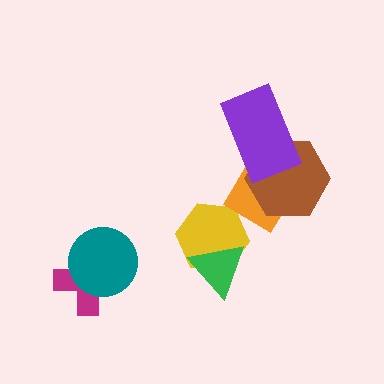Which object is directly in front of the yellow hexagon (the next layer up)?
The orange diamond is directly in front of the yellow hexagon.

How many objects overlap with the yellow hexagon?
2 objects overlap with the yellow hexagon.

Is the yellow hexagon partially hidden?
Yes, it is partially covered by another shape.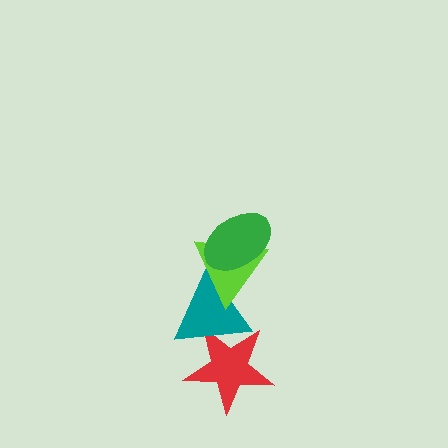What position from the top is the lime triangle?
The lime triangle is 2nd from the top.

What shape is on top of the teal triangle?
The lime triangle is on top of the teal triangle.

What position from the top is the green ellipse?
The green ellipse is 1st from the top.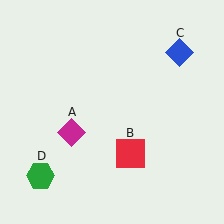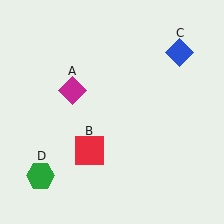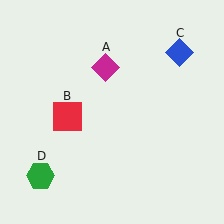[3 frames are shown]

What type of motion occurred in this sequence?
The magenta diamond (object A), red square (object B) rotated clockwise around the center of the scene.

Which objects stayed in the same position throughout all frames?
Blue diamond (object C) and green hexagon (object D) remained stationary.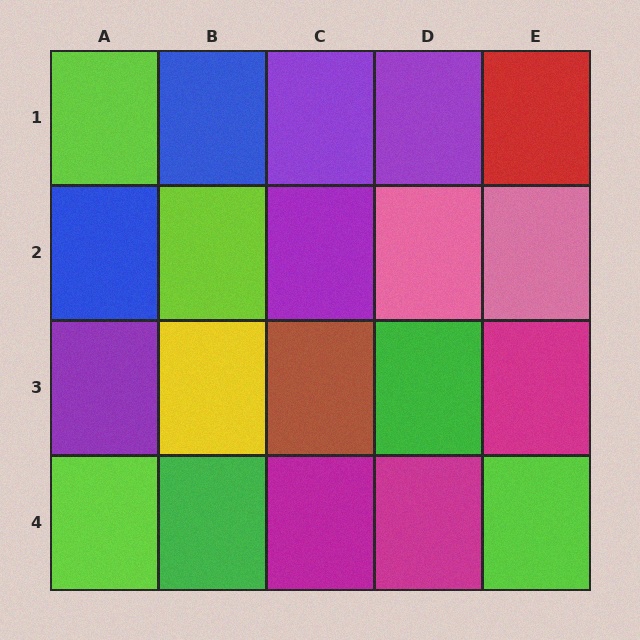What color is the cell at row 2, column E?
Pink.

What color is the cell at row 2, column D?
Pink.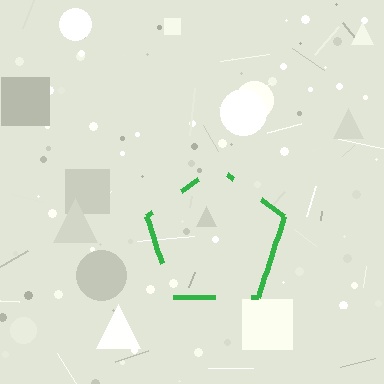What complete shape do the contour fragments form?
The contour fragments form a pentagon.